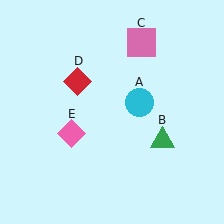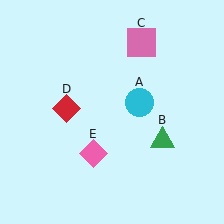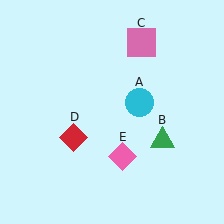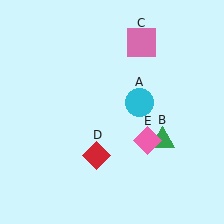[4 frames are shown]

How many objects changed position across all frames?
2 objects changed position: red diamond (object D), pink diamond (object E).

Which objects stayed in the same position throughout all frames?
Cyan circle (object A) and green triangle (object B) and pink square (object C) remained stationary.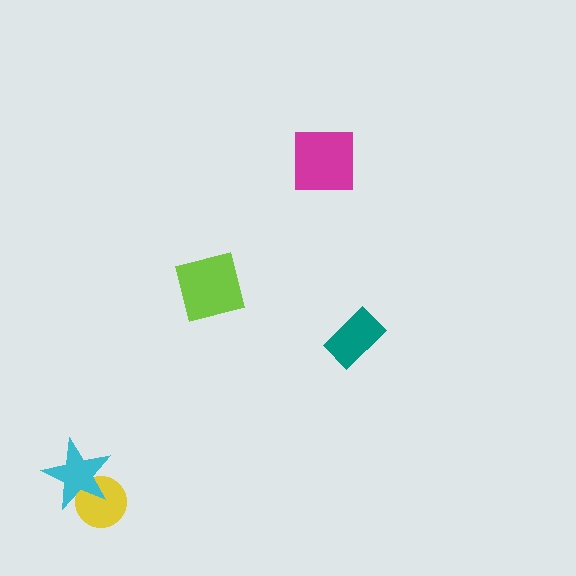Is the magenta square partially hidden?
No, no other shape covers it.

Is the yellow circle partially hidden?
Yes, it is partially covered by another shape.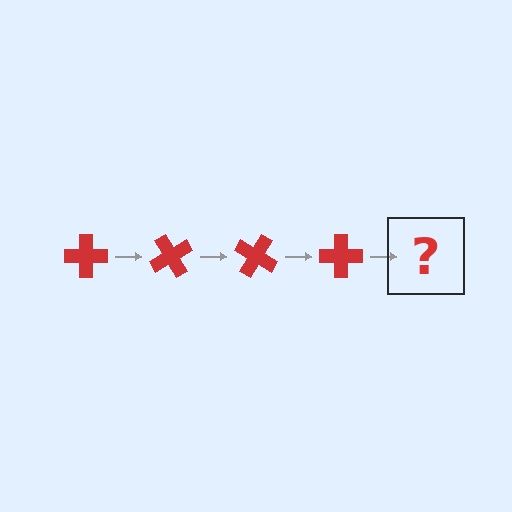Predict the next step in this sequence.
The next step is a red cross rotated 240 degrees.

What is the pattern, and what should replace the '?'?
The pattern is that the cross rotates 60 degrees each step. The '?' should be a red cross rotated 240 degrees.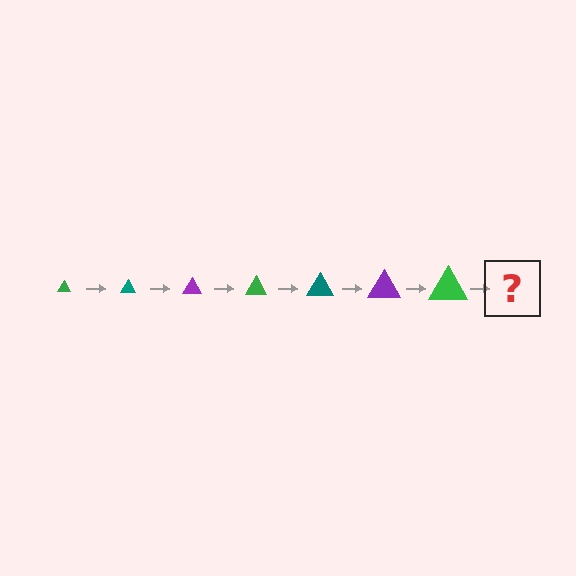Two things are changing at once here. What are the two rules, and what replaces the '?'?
The two rules are that the triangle grows larger each step and the color cycles through green, teal, and purple. The '?' should be a teal triangle, larger than the previous one.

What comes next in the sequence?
The next element should be a teal triangle, larger than the previous one.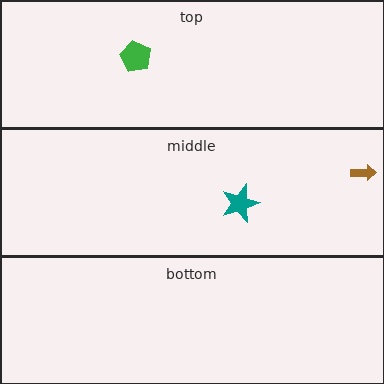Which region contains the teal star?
The middle region.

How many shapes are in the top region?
1.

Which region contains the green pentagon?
The top region.